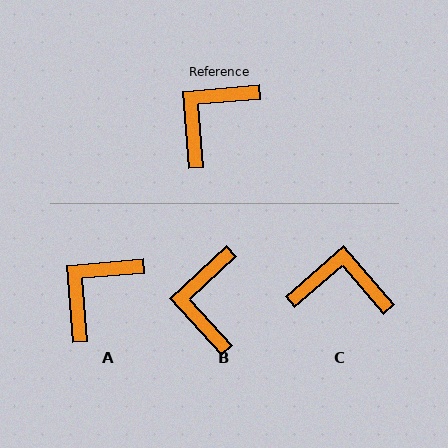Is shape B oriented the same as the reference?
No, it is off by about 38 degrees.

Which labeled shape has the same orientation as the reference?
A.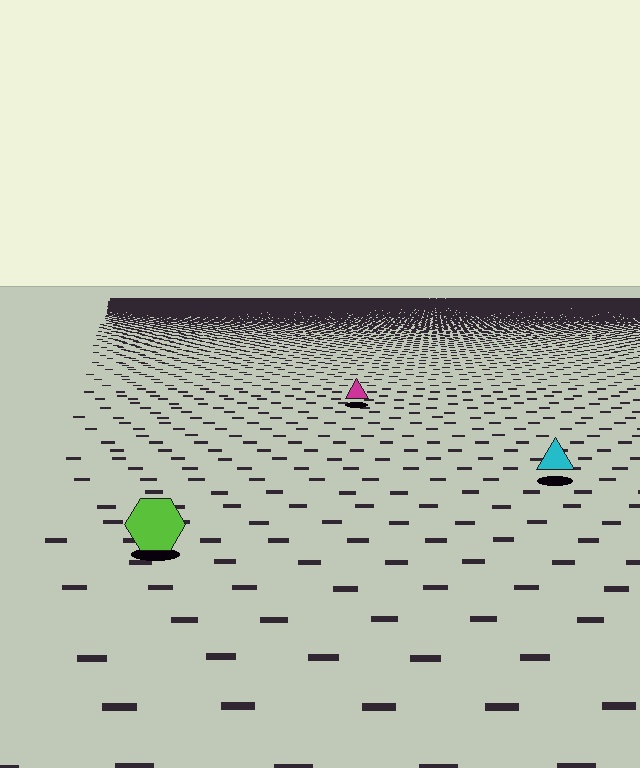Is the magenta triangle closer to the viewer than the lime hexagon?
No. The lime hexagon is closer — you can tell from the texture gradient: the ground texture is coarser near it.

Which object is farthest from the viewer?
The magenta triangle is farthest from the viewer. It appears smaller and the ground texture around it is denser.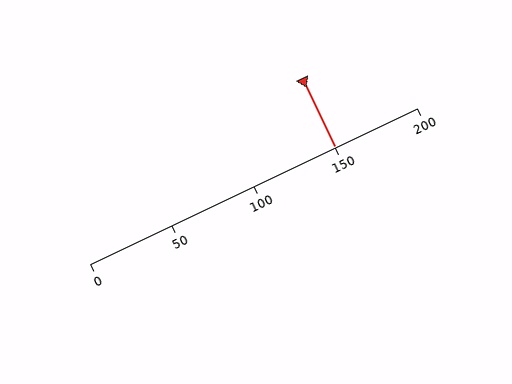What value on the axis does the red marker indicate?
The marker indicates approximately 150.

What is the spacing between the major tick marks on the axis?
The major ticks are spaced 50 apart.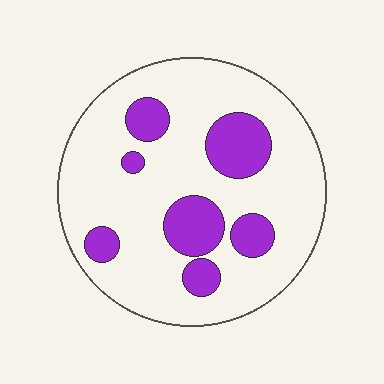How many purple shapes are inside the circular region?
7.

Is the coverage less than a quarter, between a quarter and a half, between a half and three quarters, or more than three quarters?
Less than a quarter.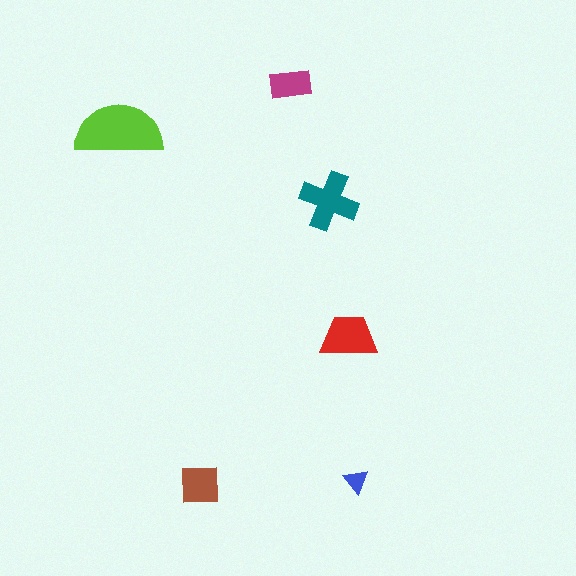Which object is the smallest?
The blue triangle.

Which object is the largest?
The lime semicircle.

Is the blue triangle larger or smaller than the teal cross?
Smaller.